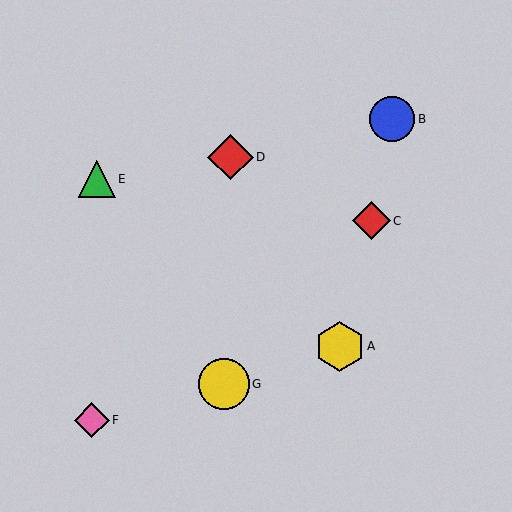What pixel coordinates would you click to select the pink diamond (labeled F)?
Click at (92, 420) to select the pink diamond F.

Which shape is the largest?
The yellow circle (labeled G) is the largest.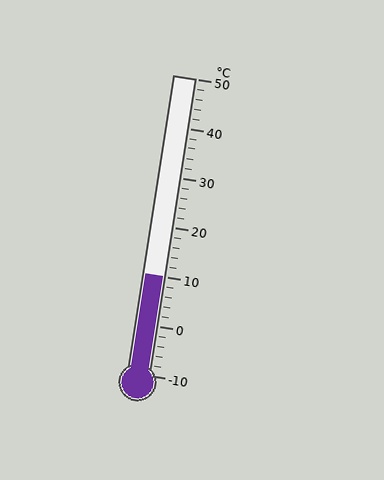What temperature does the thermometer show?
The thermometer shows approximately 10°C.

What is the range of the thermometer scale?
The thermometer scale ranges from -10°C to 50°C.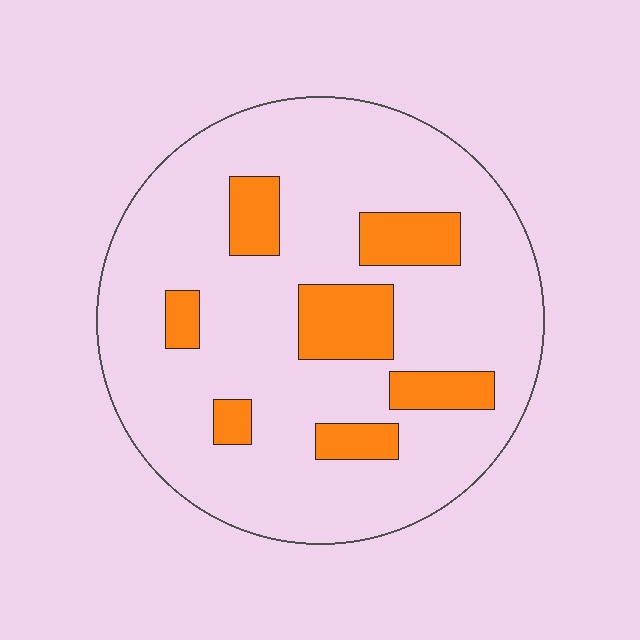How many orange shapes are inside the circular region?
7.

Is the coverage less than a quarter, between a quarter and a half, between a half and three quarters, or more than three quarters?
Less than a quarter.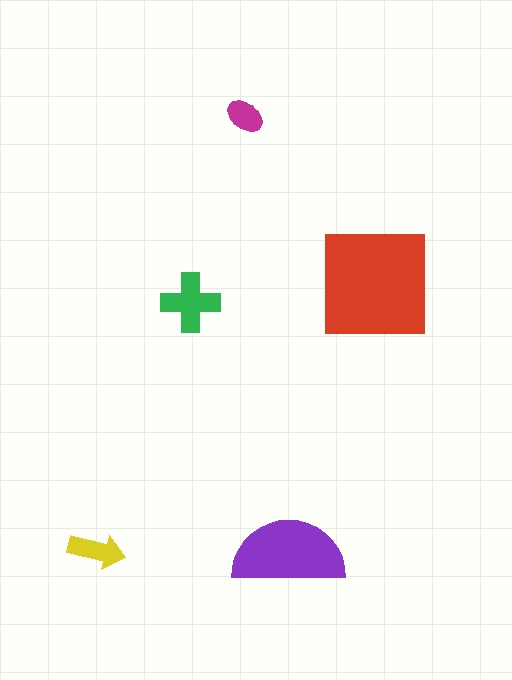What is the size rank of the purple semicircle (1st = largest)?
2nd.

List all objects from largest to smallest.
The red square, the purple semicircle, the green cross, the yellow arrow, the magenta ellipse.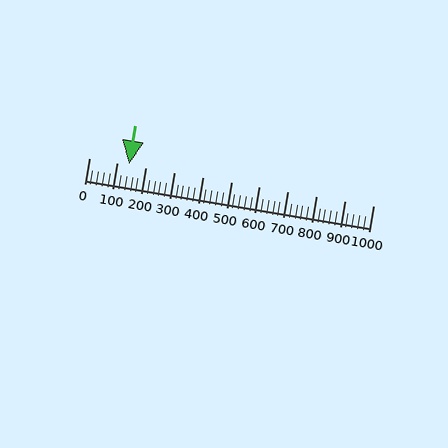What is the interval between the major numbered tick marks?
The major tick marks are spaced 100 units apart.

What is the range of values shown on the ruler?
The ruler shows values from 0 to 1000.